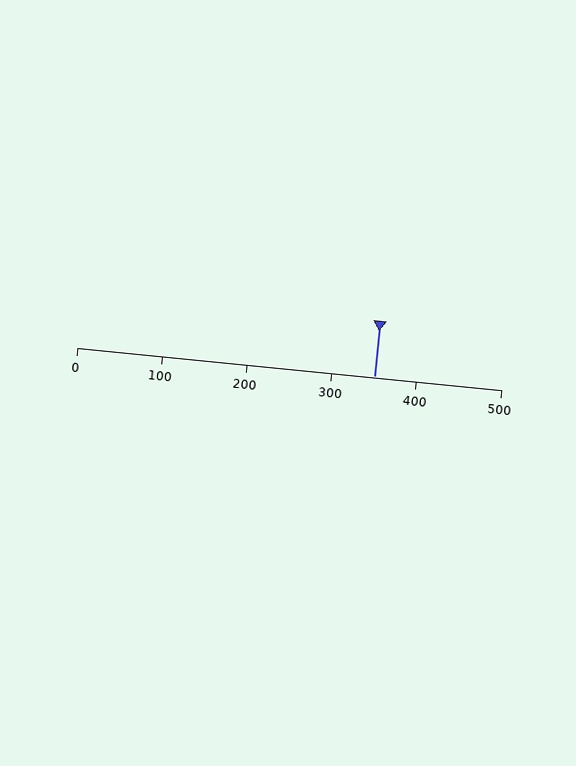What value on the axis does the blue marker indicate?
The marker indicates approximately 350.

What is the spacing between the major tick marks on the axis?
The major ticks are spaced 100 apart.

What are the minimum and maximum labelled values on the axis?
The axis runs from 0 to 500.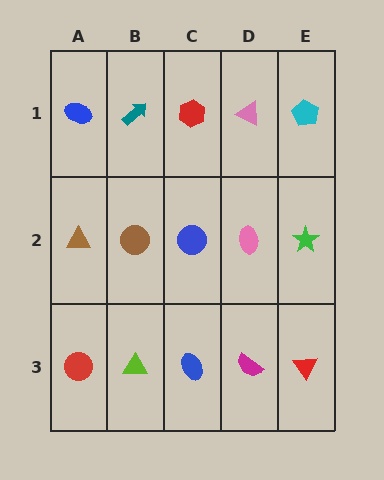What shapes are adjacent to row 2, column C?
A red hexagon (row 1, column C), a blue ellipse (row 3, column C), a brown circle (row 2, column B), a pink ellipse (row 2, column D).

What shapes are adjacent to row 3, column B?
A brown circle (row 2, column B), a red circle (row 3, column A), a blue ellipse (row 3, column C).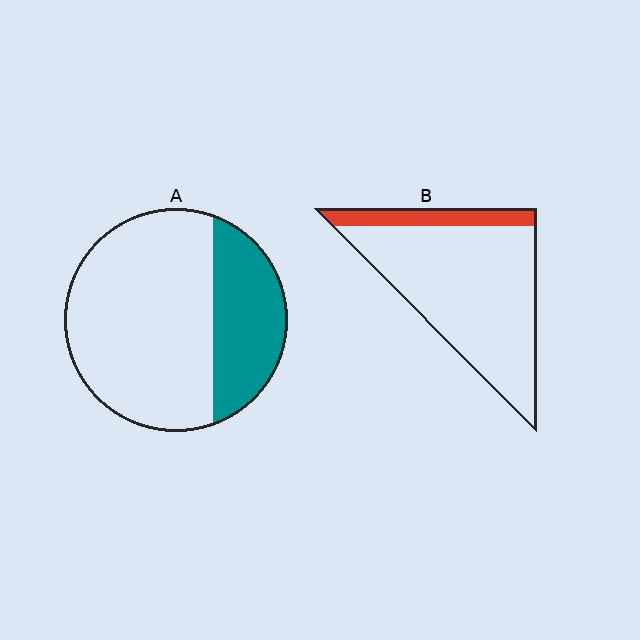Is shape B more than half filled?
No.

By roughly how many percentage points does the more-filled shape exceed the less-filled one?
By roughly 15 percentage points (A over B).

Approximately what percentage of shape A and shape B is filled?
A is approximately 30% and B is approximately 15%.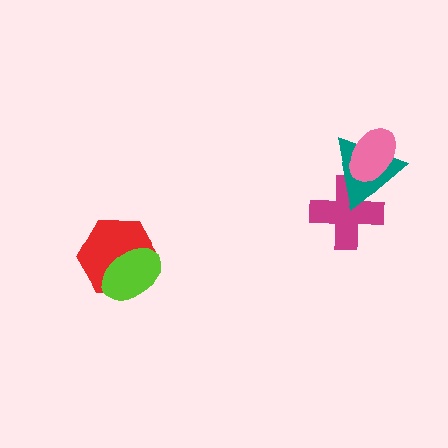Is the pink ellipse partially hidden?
No, no other shape covers it.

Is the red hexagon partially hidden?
Yes, it is partially covered by another shape.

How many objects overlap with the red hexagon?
1 object overlaps with the red hexagon.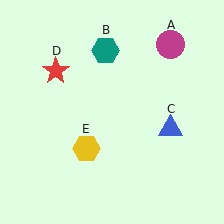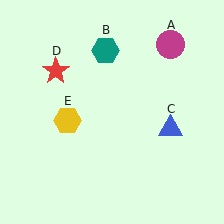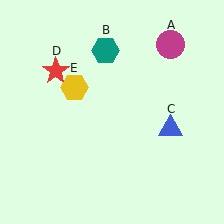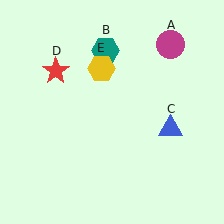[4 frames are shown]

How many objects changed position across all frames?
1 object changed position: yellow hexagon (object E).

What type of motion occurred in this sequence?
The yellow hexagon (object E) rotated clockwise around the center of the scene.